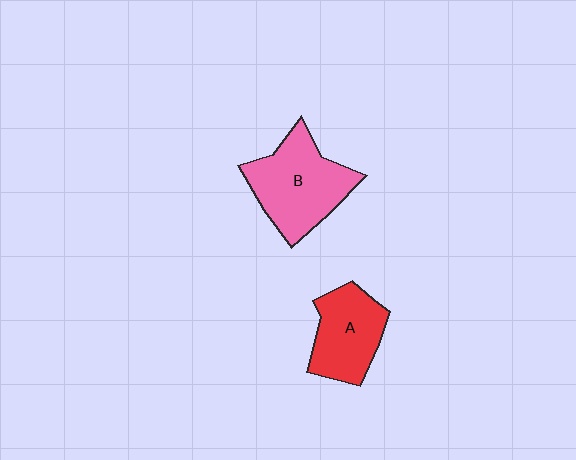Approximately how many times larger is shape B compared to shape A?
Approximately 1.3 times.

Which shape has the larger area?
Shape B (pink).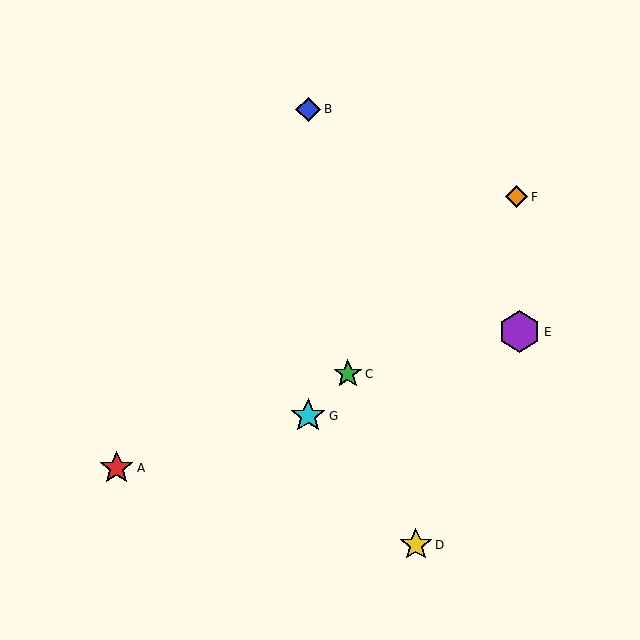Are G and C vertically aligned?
No, G is at x≈308 and C is at x≈348.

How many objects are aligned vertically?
2 objects (B, G) are aligned vertically.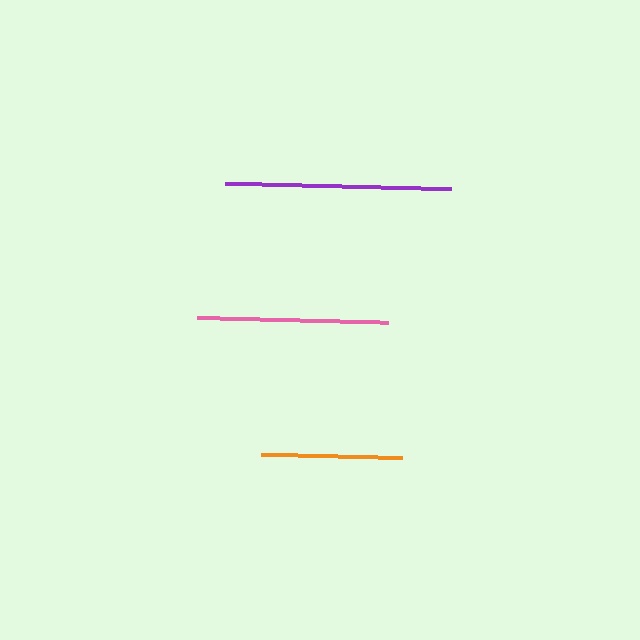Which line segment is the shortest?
The orange line is the shortest at approximately 141 pixels.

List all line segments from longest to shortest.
From longest to shortest: purple, pink, orange.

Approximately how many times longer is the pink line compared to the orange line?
The pink line is approximately 1.4 times the length of the orange line.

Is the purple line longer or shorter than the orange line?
The purple line is longer than the orange line.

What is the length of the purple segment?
The purple segment is approximately 226 pixels long.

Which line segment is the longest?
The purple line is the longest at approximately 226 pixels.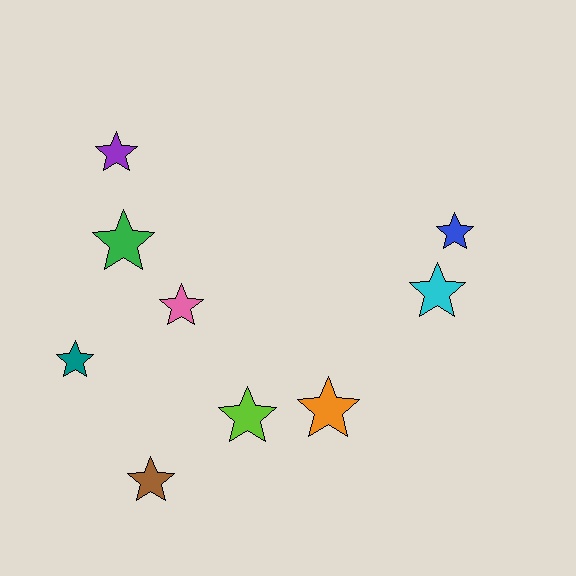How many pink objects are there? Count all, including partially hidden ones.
There is 1 pink object.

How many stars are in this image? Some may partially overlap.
There are 9 stars.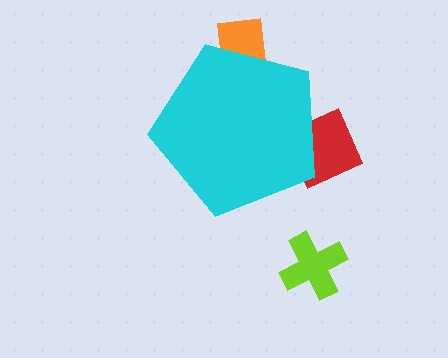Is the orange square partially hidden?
Yes, the orange square is partially hidden behind the cyan pentagon.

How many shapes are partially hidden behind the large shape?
3 shapes are partially hidden.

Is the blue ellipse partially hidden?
Yes, the blue ellipse is partially hidden behind the cyan pentagon.